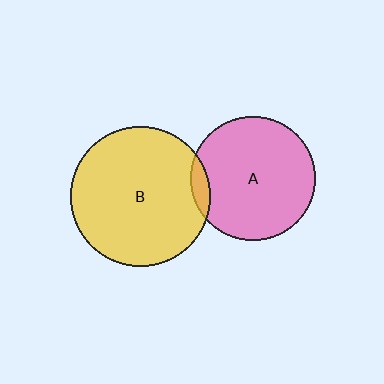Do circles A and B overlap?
Yes.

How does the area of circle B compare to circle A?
Approximately 1.3 times.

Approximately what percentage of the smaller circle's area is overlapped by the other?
Approximately 5%.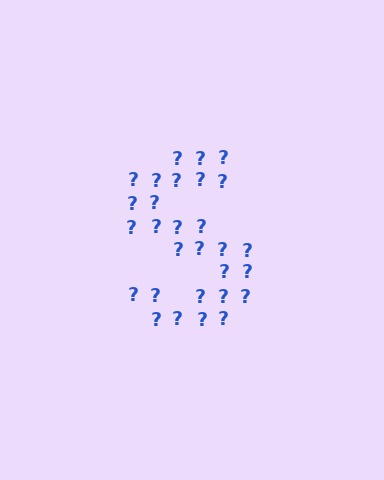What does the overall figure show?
The overall figure shows the letter S.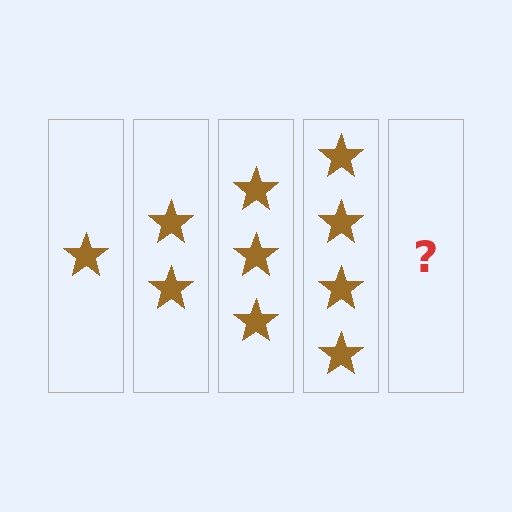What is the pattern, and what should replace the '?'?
The pattern is that each step adds one more star. The '?' should be 5 stars.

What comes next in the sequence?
The next element should be 5 stars.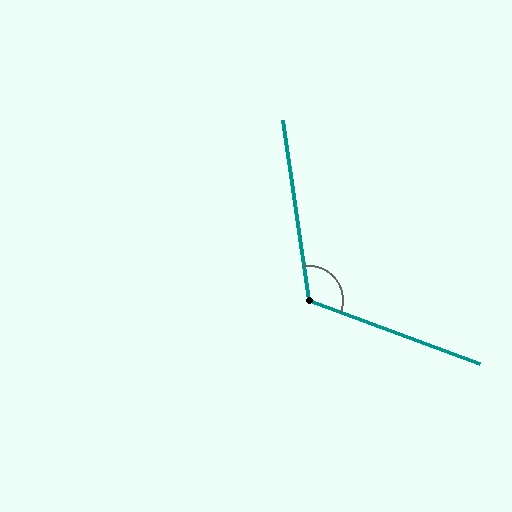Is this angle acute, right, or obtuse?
It is obtuse.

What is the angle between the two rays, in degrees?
Approximately 118 degrees.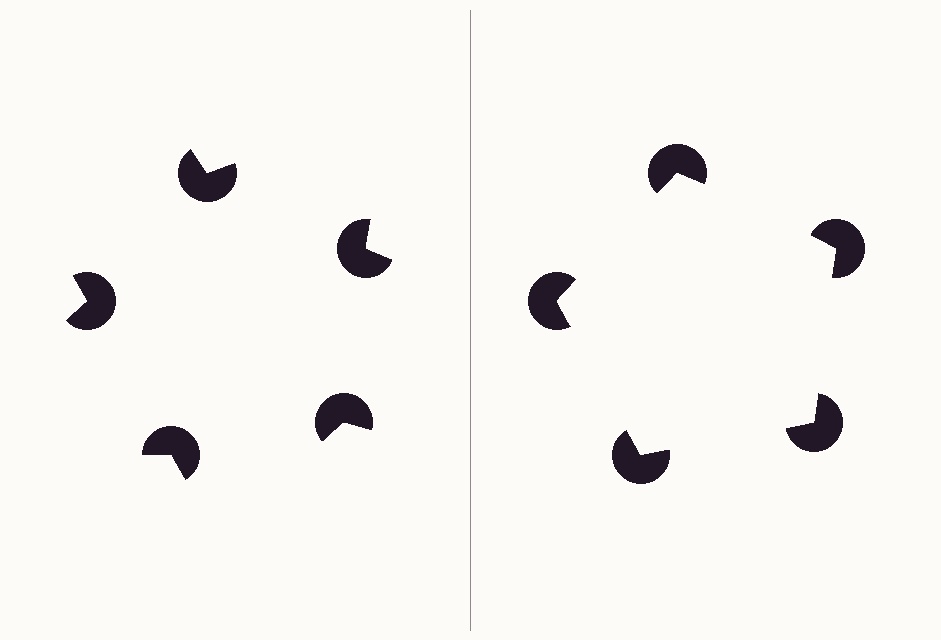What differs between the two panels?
The pac-man discs are positioned identically on both sides; only the wedge orientations differ. On the right they align to a pentagon; on the left they are misaligned.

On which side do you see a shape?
An illusory pentagon appears on the right side. On the left side the wedge cuts are rotated, so no coherent shape forms.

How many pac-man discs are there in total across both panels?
10 — 5 on each side.